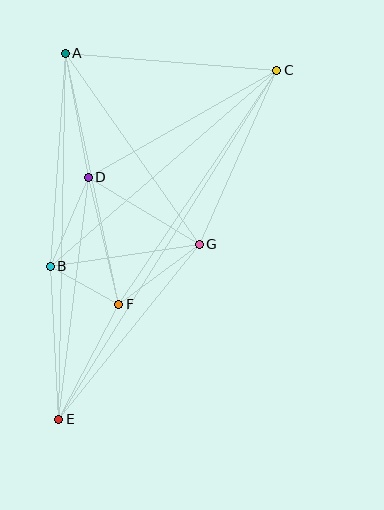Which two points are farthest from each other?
Points C and E are farthest from each other.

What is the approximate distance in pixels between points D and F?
The distance between D and F is approximately 131 pixels.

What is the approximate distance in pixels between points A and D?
The distance between A and D is approximately 126 pixels.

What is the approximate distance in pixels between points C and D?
The distance between C and D is approximately 217 pixels.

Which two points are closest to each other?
Points B and F are closest to each other.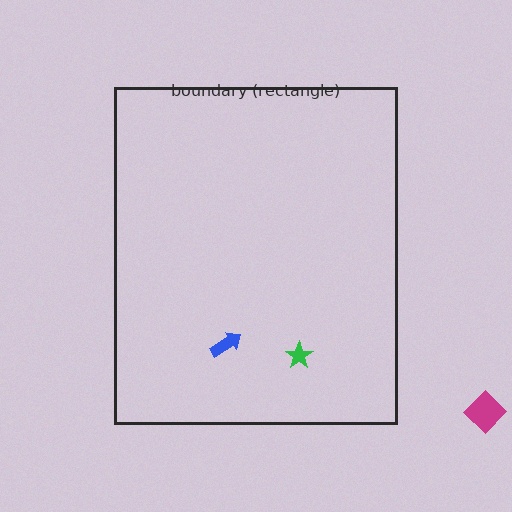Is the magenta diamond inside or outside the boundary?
Outside.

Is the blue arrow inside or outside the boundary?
Inside.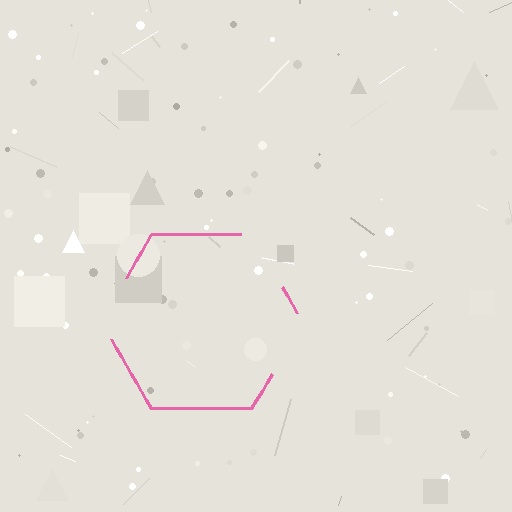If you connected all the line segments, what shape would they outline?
They would outline a hexagon.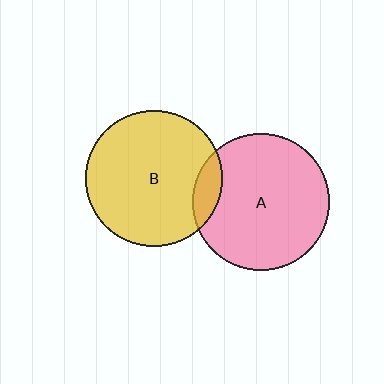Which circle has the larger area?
Circle A (pink).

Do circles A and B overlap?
Yes.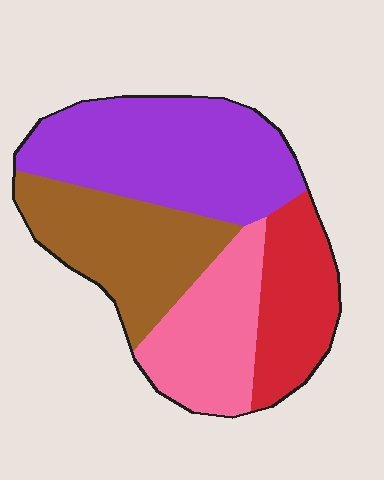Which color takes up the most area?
Purple, at roughly 35%.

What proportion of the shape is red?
Red takes up about one sixth (1/6) of the shape.